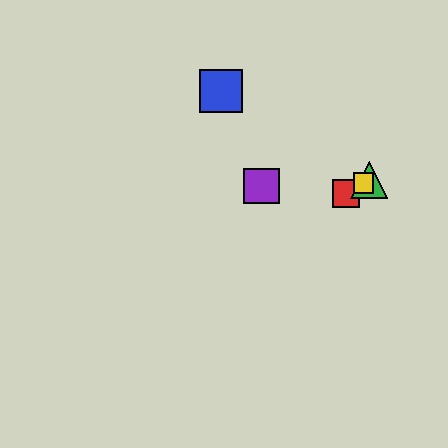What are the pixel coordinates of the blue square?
The blue square is at (221, 91).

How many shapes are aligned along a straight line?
3 shapes (the red square, the green triangle, the yellow square) are aligned along a straight line.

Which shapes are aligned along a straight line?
The red square, the green triangle, the yellow square are aligned along a straight line.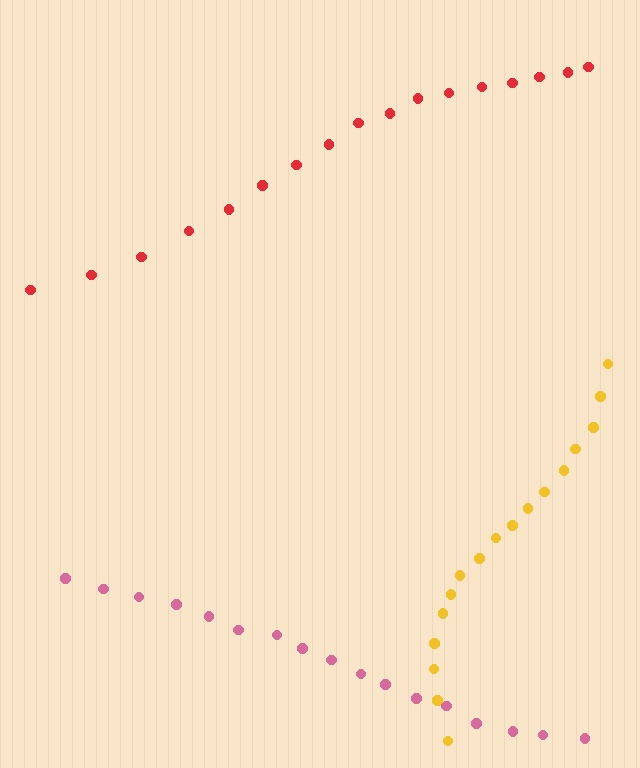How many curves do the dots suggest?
There are 3 distinct paths.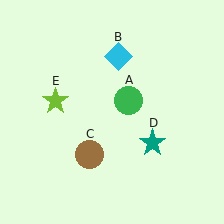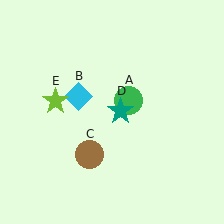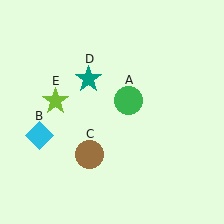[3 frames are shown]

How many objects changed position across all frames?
2 objects changed position: cyan diamond (object B), teal star (object D).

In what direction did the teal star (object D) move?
The teal star (object D) moved up and to the left.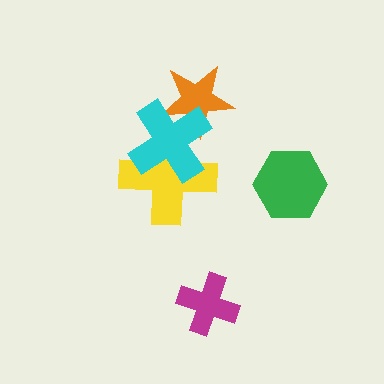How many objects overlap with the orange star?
1 object overlaps with the orange star.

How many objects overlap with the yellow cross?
1 object overlaps with the yellow cross.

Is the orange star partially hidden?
Yes, it is partially covered by another shape.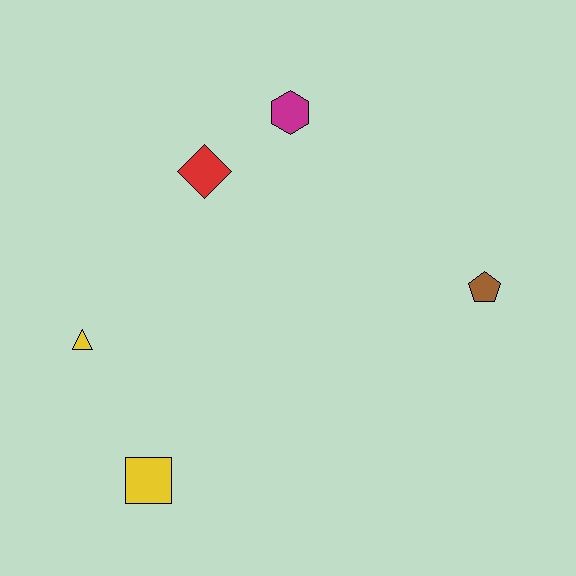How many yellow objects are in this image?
There are 2 yellow objects.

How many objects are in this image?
There are 5 objects.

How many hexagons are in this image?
There is 1 hexagon.